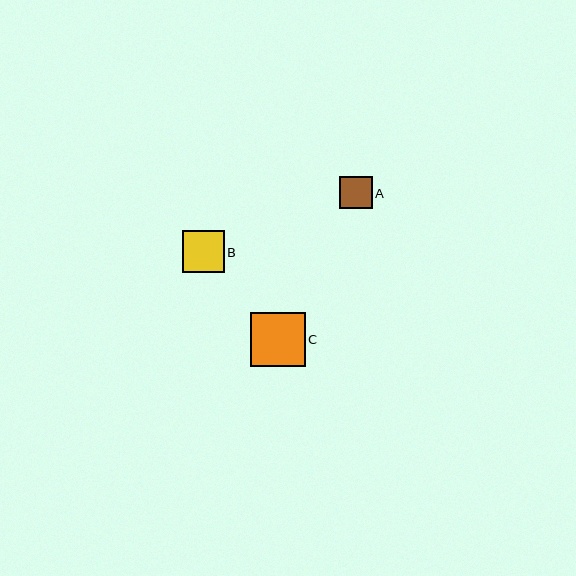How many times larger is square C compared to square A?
Square C is approximately 1.7 times the size of square A.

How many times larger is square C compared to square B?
Square C is approximately 1.3 times the size of square B.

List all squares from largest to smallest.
From largest to smallest: C, B, A.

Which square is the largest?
Square C is the largest with a size of approximately 55 pixels.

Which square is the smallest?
Square A is the smallest with a size of approximately 33 pixels.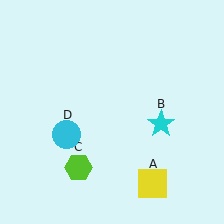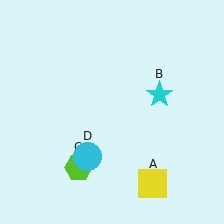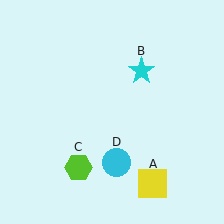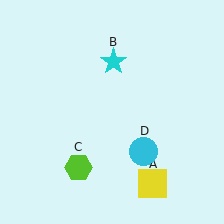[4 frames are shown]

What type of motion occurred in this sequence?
The cyan star (object B), cyan circle (object D) rotated counterclockwise around the center of the scene.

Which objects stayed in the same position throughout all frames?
Yellow square (object A) and lime hexagon (object C) remained stationary.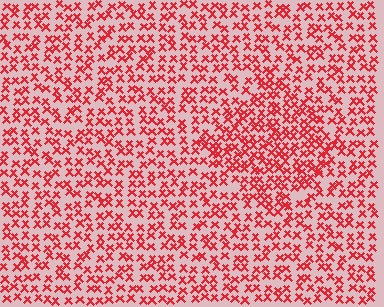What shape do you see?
I see a diamond.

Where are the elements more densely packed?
The elements are more densely packed inside the diamond boundary.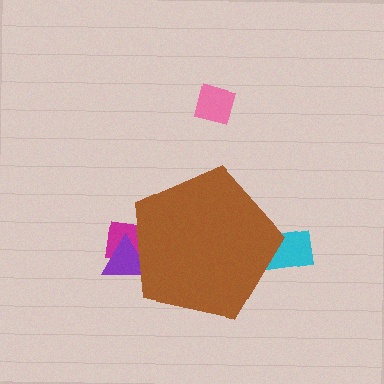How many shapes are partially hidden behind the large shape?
3 shapes are partially hidden.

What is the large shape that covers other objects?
A brown pentagon.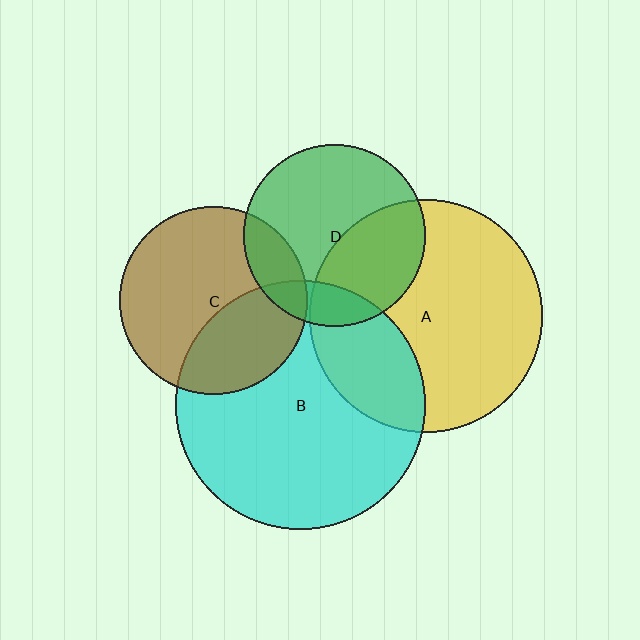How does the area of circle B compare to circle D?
Approximately 1.9 times.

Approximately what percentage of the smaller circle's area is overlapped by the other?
Approximately 40%.